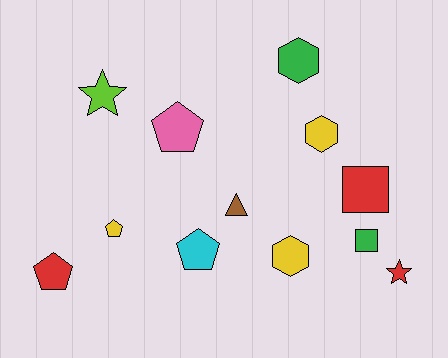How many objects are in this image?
There are 12 objects.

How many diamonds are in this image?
There are no diamonds.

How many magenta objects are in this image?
There are no magenta objects.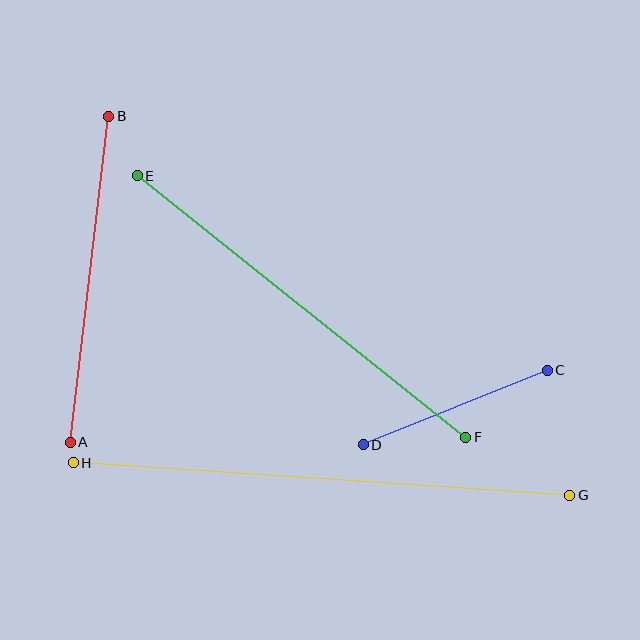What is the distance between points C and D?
The distance is approximately 199 pixels.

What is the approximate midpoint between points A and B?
The midpoint is at approximately (89, 279) pixels.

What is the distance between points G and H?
The distance is approximately 497 pixels.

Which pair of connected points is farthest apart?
Points G and H are farthest apart.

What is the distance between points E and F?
The distance is approximately 420 pixels.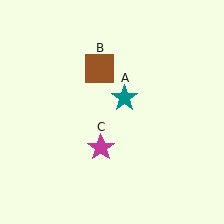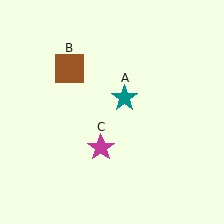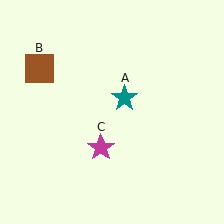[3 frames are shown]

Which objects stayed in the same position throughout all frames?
Teal star (object A) and magenta star (object C) remained stationary.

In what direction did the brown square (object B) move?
The brown square (object B) moved left.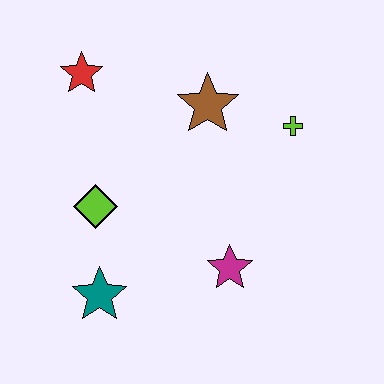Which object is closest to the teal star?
The lime diamond is closest to the teal star.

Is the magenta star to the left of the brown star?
No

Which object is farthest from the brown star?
The teal star is farthest from the brown star.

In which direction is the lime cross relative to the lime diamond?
The lime cross is to the right of the lime diamond.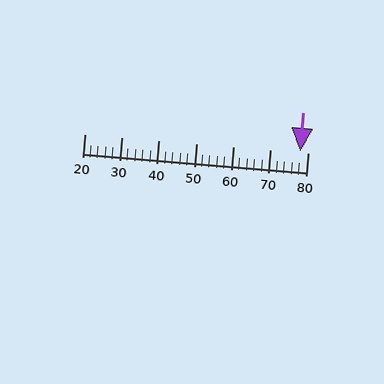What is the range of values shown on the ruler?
The ruler shows values from 20 to 80.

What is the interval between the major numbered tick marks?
The major tick marks are spaced 10 units apart.